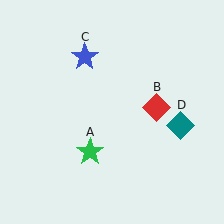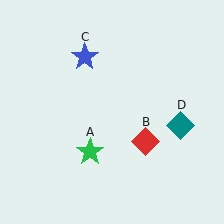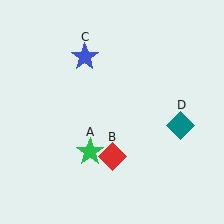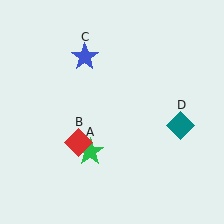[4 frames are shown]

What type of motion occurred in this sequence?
The red diamond (object B) rotated clockwise around the center of the scene.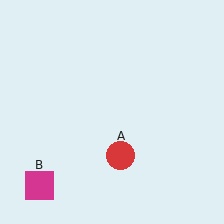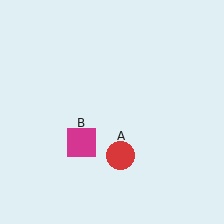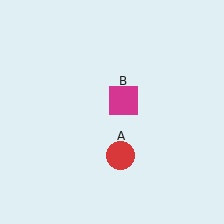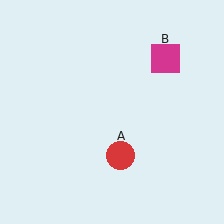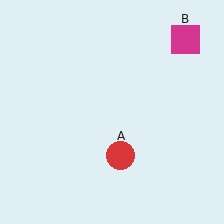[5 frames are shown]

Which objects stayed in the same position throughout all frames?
Red circle (object A) remained stationary.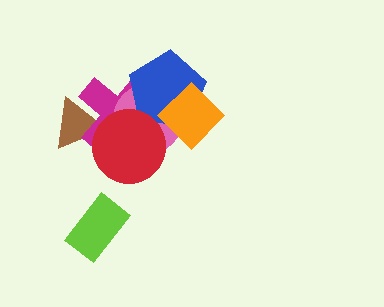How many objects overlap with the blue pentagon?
4 objects overlap with the blue pentagon.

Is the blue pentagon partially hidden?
Yes, it is partially covered by another shape.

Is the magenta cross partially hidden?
Yes, it is partially covered by another shape.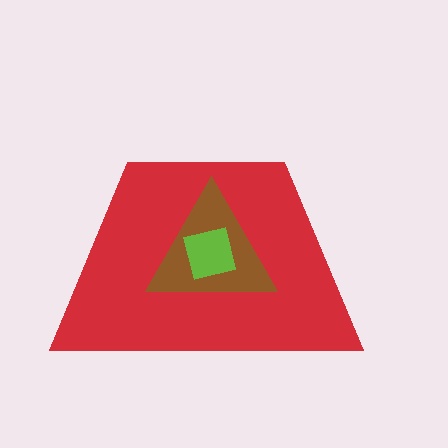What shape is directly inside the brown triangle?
The lime square.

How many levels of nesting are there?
3.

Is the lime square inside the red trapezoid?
Yes.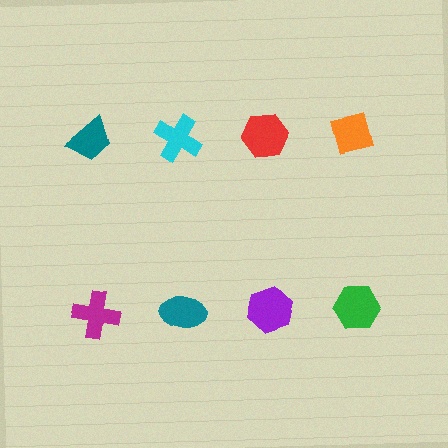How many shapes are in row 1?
4 shapes.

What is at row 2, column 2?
A teal ellipse.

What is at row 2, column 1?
A magenta cross.